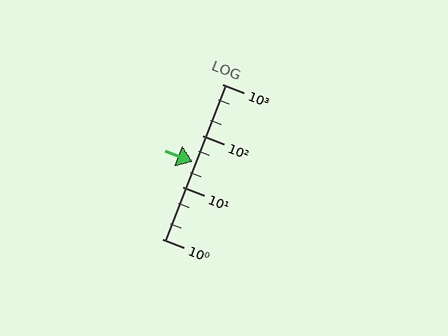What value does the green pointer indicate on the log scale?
The pointer indicates approximately 31.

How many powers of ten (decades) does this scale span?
The scale spans 3 decades, from 1 to 1000.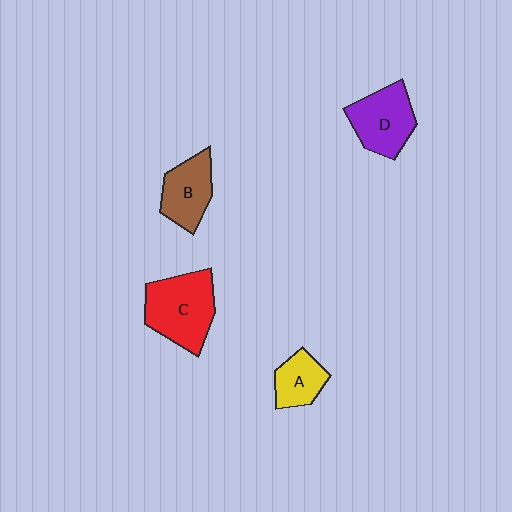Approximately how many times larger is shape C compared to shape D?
Approximately 1.2 times.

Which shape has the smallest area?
Shape A (yellow).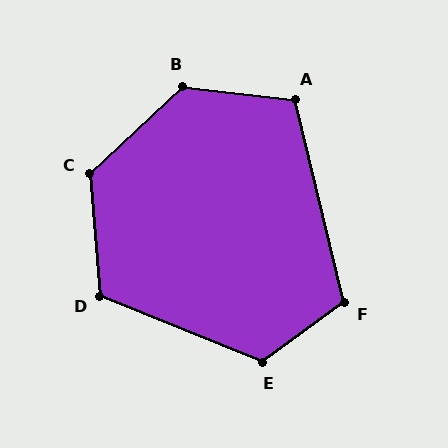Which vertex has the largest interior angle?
B, at approximately 130 degrees.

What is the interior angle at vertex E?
Approximately 122 degrees (obtuse).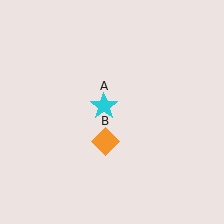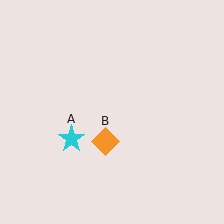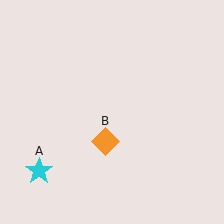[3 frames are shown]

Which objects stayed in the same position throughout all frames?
Orange diamond (object B) remained stationary.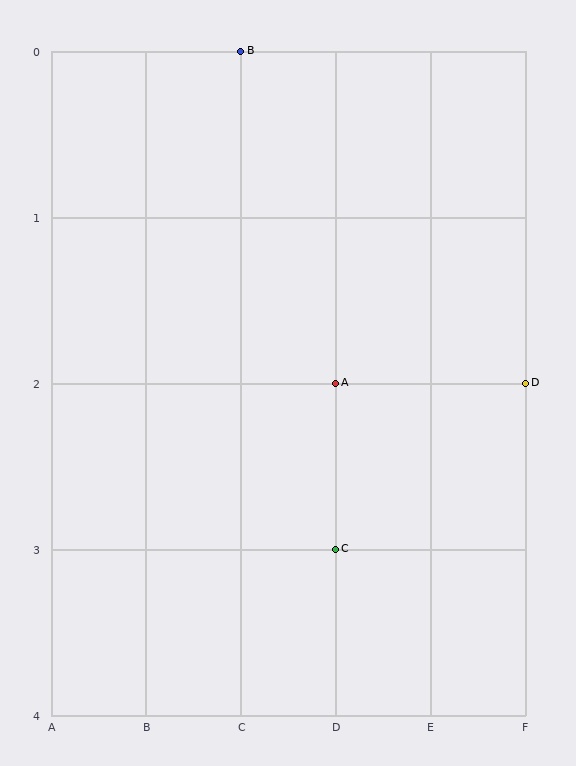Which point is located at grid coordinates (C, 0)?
Point B is at (C, 0).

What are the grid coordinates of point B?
Point B is at grid coordinates (C, 0).